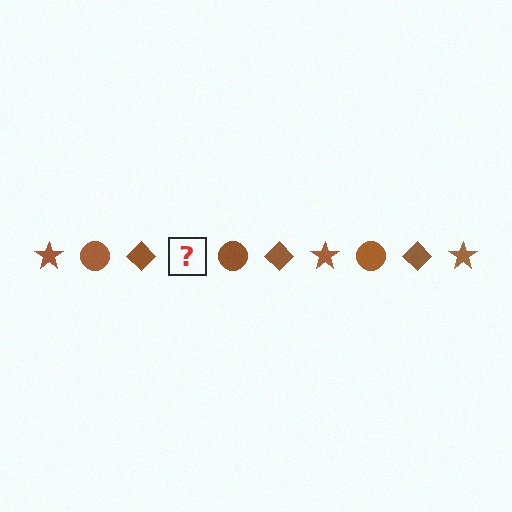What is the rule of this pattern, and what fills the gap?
The rule is that the pattern cycles through star, circle, diamond shapes in brown. The gap should be filled with a brown star.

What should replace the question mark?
The question mark should be replaced with a brown star.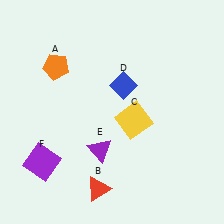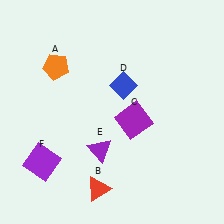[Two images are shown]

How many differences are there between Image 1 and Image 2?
There is 1 difference between the two images.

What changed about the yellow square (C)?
In Image 1, C is yellow. In Image 2, it changed to purple.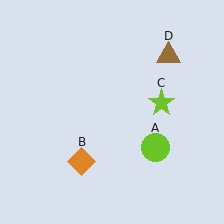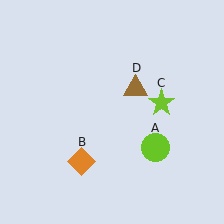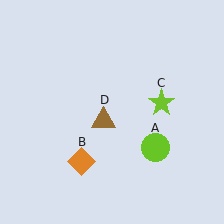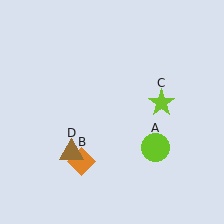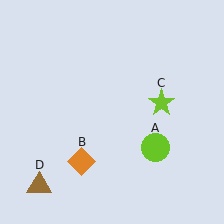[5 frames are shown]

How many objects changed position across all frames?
1 object changed position: brown triangle (object D).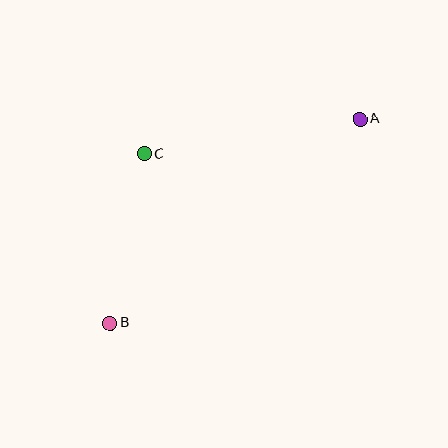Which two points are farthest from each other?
Points A and B are farthest from each other.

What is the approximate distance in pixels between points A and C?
The distance between A and C is approximately 218 pixels.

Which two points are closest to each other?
Points B and C are closest to each other.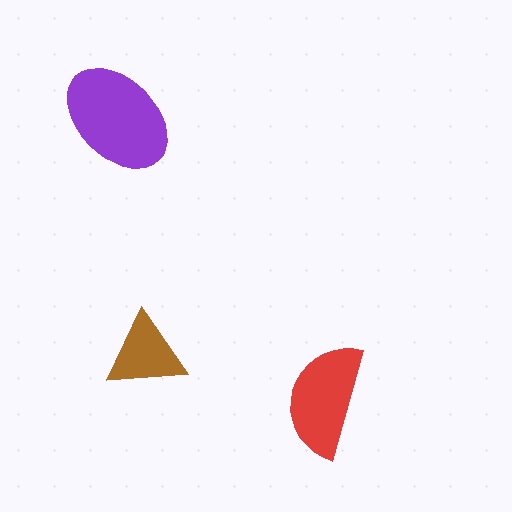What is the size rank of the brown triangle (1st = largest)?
3rd.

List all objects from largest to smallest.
The purple ellipse, the red semicircle, the brown triangle.